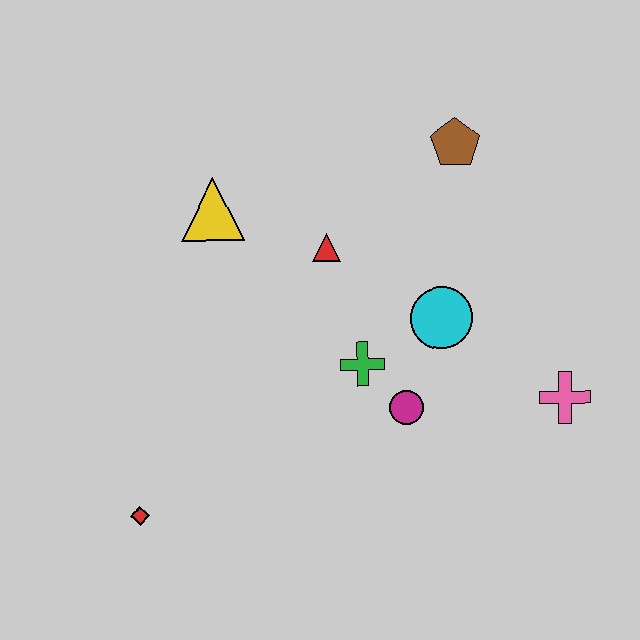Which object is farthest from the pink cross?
The red diamond is farthest from the pink cross.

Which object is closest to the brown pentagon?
The red triangle is closest to the brown pentagon.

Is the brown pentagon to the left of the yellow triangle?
No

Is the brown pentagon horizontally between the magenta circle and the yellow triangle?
No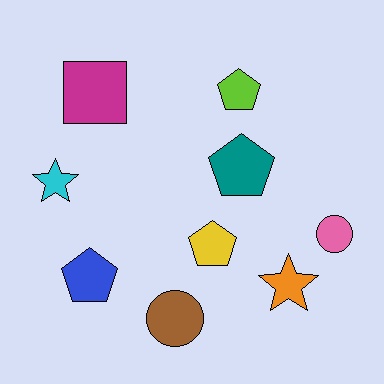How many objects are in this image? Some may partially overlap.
There are 9 objects.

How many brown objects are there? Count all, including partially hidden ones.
There is 1 brown object.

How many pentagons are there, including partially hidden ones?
There are 4 pentagons.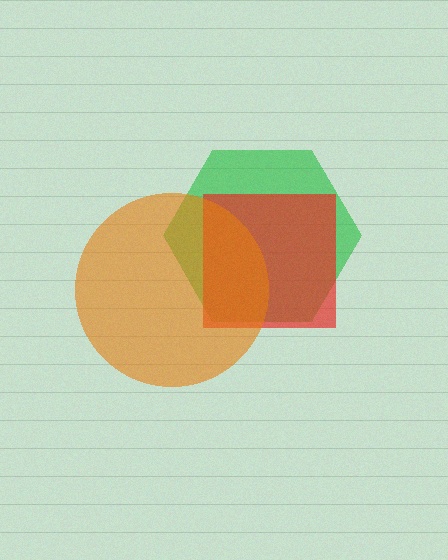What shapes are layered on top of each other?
The layered shapes are: a green hexagon, a red square, an orange circle.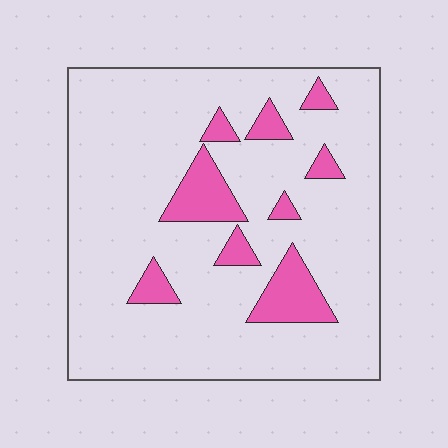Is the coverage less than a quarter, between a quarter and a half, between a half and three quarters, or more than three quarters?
Less than a quarter.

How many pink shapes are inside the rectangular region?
9.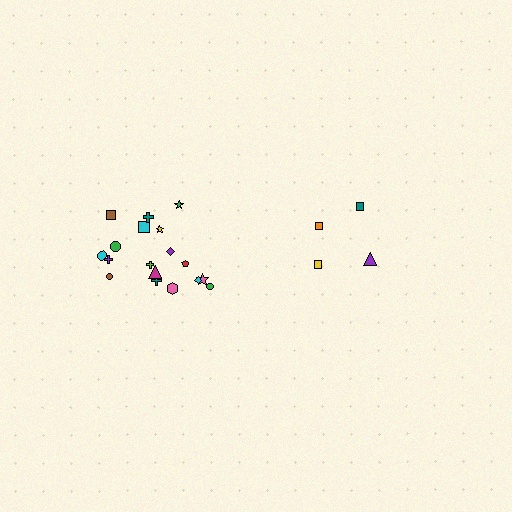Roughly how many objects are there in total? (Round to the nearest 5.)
Roughly 20 objects in total.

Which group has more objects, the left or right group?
The left group.